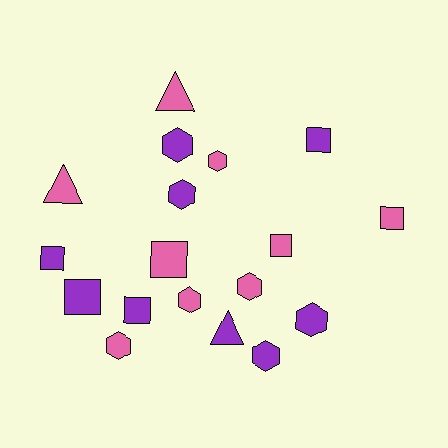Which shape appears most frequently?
Hexagon, with 8 objects.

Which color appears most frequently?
Purple, with 9 objects.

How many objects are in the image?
There are 18 objects.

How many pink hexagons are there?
There are 4 pink hexagons.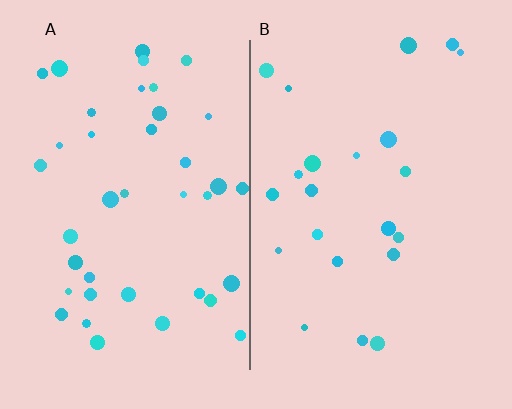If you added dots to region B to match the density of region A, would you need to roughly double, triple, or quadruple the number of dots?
Approximately double.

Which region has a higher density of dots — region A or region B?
A (the left).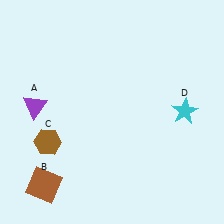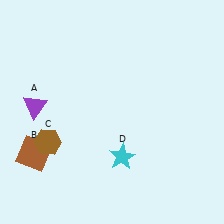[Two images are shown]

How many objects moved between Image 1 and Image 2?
2 objects moved between the two images.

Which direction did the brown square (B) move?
The brown square (B) moved up.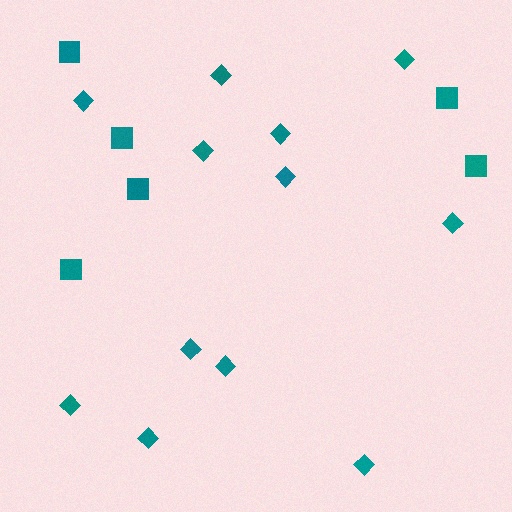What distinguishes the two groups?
There are 2 groups: one group of diamonds (12) and one group of squares (6).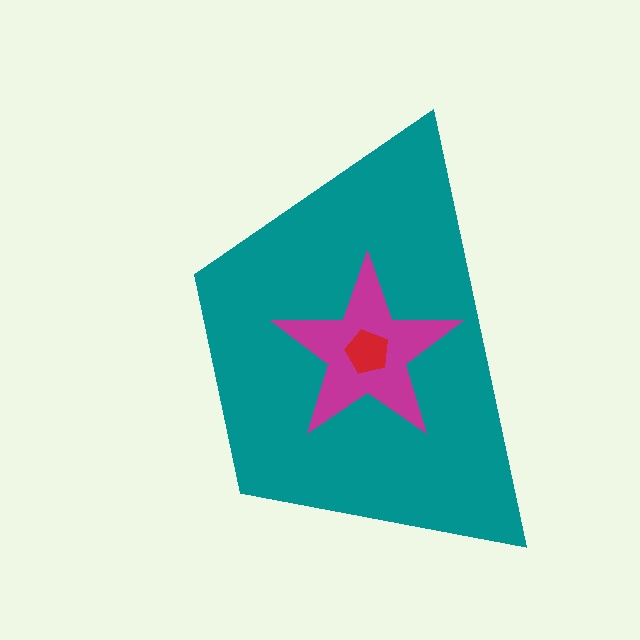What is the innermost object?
The red pentagon.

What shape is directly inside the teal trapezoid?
The magenta star.